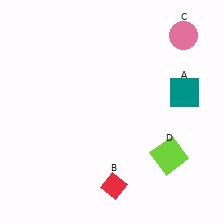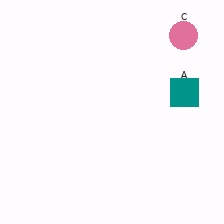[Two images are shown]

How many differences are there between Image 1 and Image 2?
There are 2 differences between the two images.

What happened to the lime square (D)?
The lime square (D) was removed in Image 2. It was in the bottom-right area of Image 1.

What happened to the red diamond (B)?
The red diamond (B) was removed in Image 2. It was in the bottom-right area of Image 1.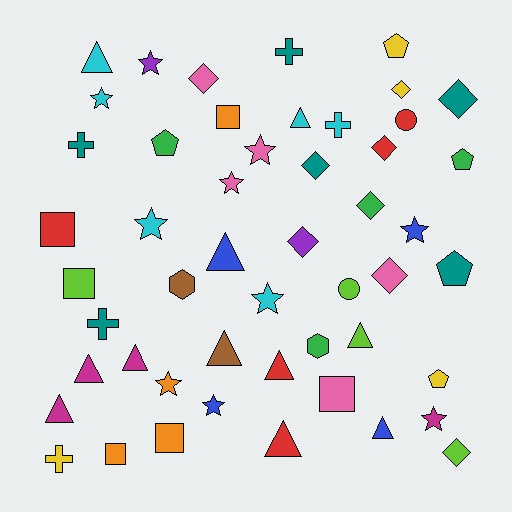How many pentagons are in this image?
There are 5 pentagons.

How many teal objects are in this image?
There are 6 teal objects.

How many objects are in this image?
There are 50 objects.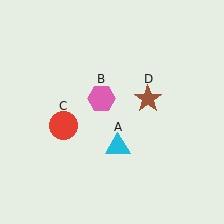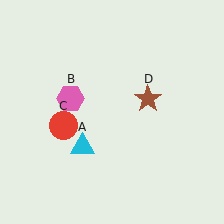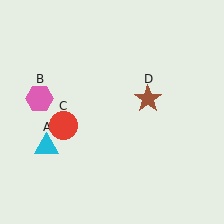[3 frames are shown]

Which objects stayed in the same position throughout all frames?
Red circle (object C) and brown star (object D) remained stationary.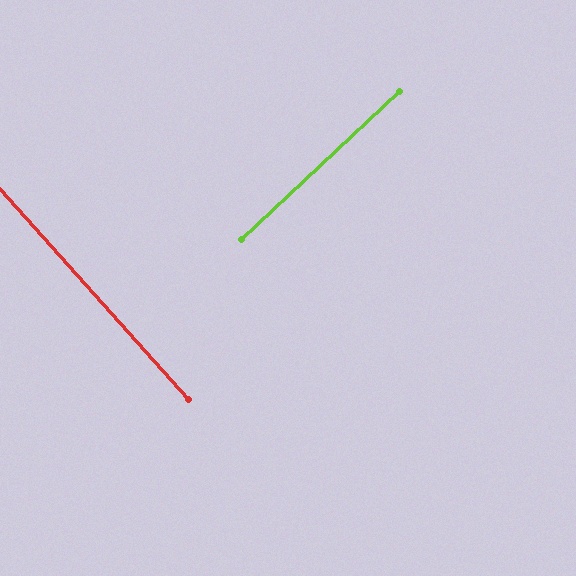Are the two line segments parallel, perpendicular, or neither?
Perpendicular — they meet at approximately 89°.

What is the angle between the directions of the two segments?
Approximately 89 degrees.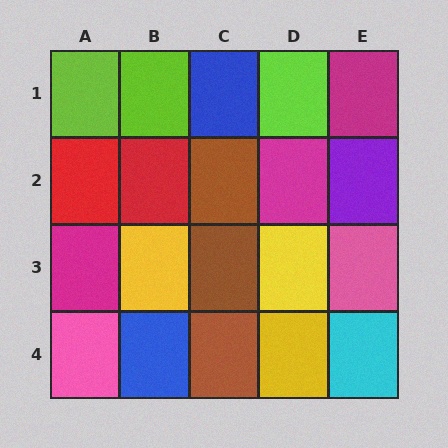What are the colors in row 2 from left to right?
Red, red, brown, magenta, purple.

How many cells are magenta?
3 cells are magenta.